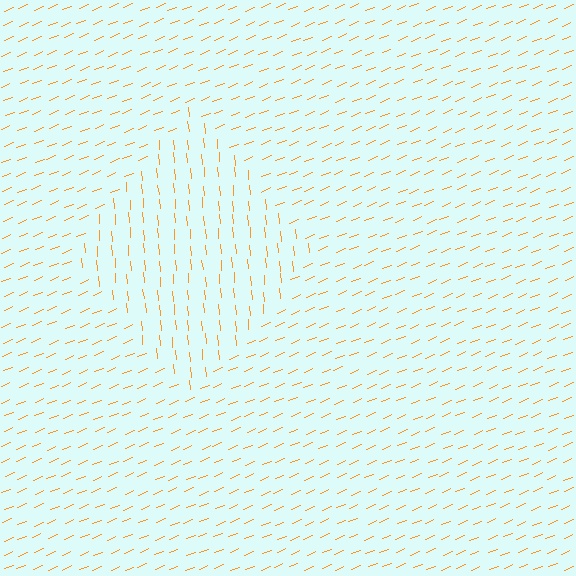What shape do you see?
I see a diamond.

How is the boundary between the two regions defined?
The boundary is defined purely by a change in line orientation (approximately 72 degrees difference). All lines are the same color and thickness.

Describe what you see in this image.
The image is filled with small orange line segments. A diamond region in the image has lines oriented differently from the surrounding lines, creating a visible texture boundary.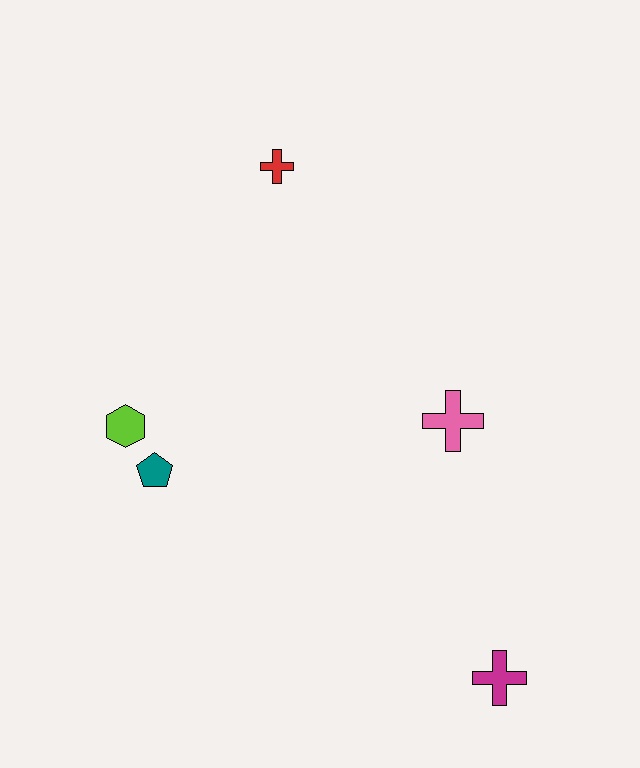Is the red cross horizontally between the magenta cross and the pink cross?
No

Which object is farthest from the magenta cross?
The red cross is farthest from the magenta cross.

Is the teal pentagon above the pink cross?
No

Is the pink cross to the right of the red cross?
Yes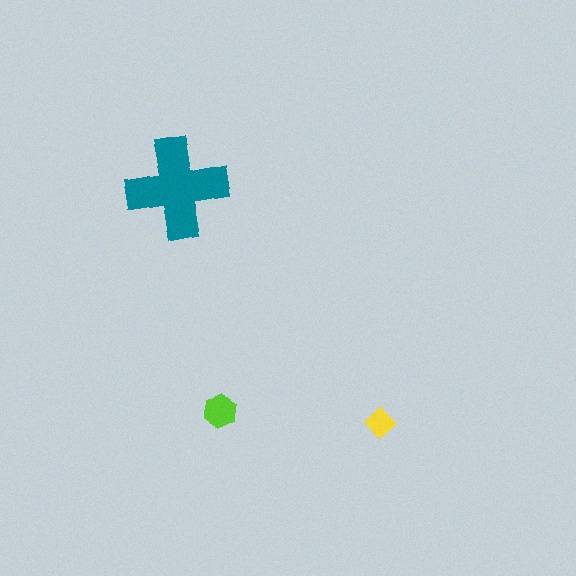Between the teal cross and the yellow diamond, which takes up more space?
The teal cross.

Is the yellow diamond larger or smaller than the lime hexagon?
Smaller.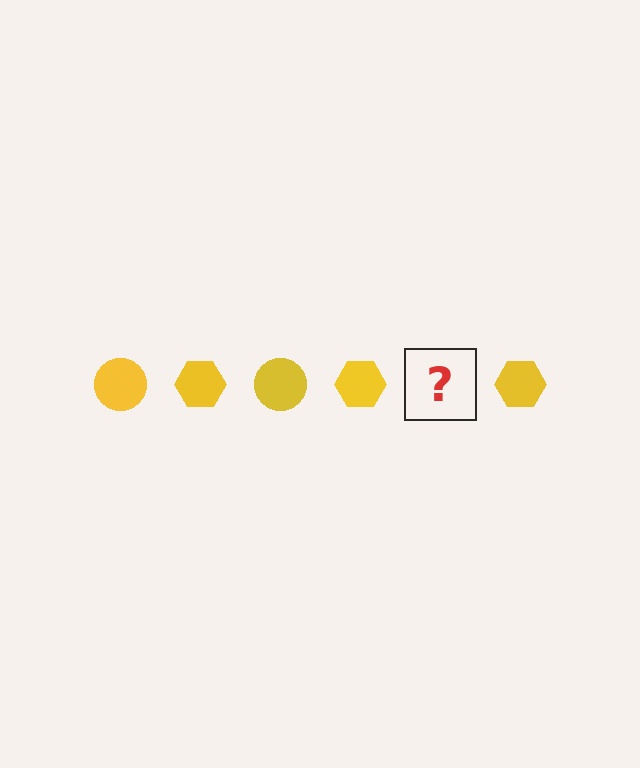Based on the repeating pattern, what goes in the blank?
The blank should be a yellow circle.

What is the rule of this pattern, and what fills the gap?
The rule is that the pattern cycles through circle, hexagon shapes in yellow. The gap should be filled with a yellow circle.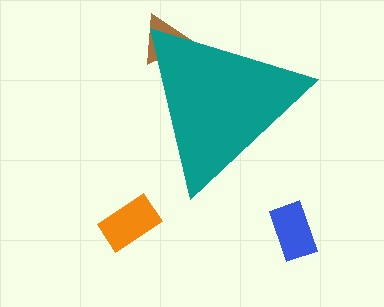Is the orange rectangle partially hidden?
No, the orange rectangle is fully visible.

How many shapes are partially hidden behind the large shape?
1 shape is partially hidden.